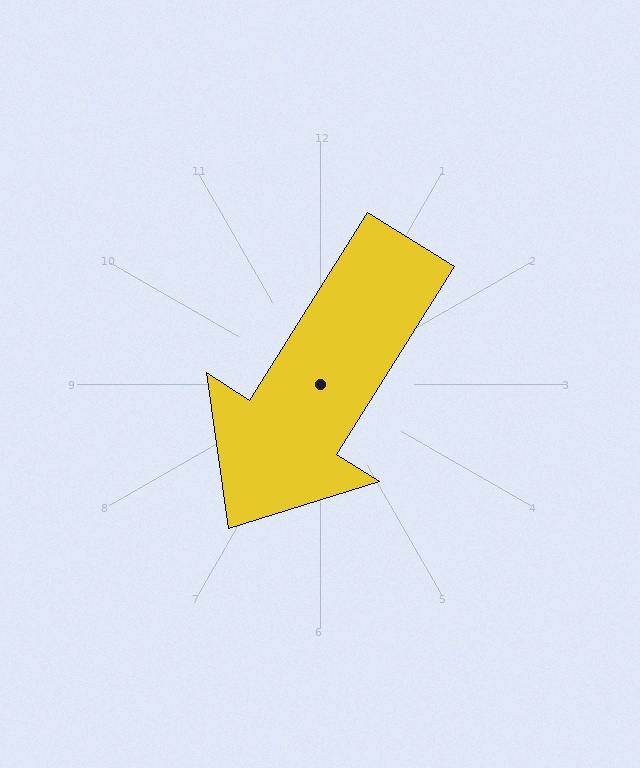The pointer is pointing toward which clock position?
Roughly 7 o'clock.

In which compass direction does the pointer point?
Southwest.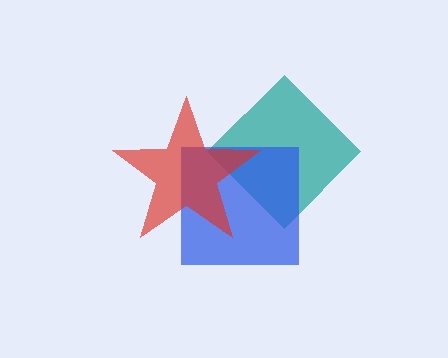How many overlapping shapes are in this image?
There are 3 overlapping shapes in the image.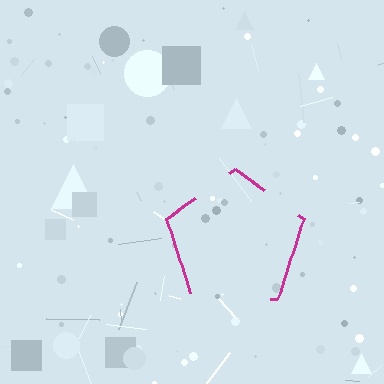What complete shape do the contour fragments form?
The contour fragments form a pentagon.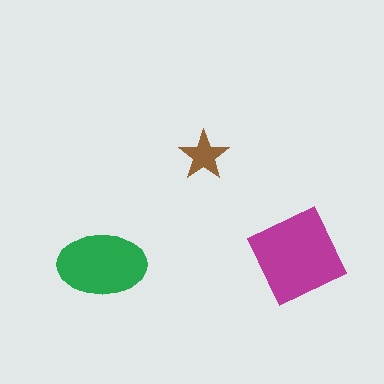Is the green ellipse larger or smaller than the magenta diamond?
Smaller.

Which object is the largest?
The magenta diamond.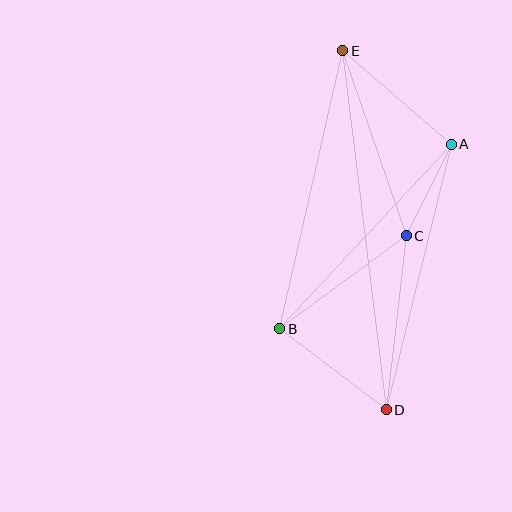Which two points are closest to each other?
Points A and C are closest to each other.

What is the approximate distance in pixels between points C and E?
The distance between C and E is approximately 196 pixels.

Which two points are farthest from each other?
Points D and E are farthest from each other.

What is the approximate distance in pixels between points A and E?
The distance between A and E is approximately 143 pixels.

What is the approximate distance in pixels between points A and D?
The distance between A and D is approximately 273 pixels.